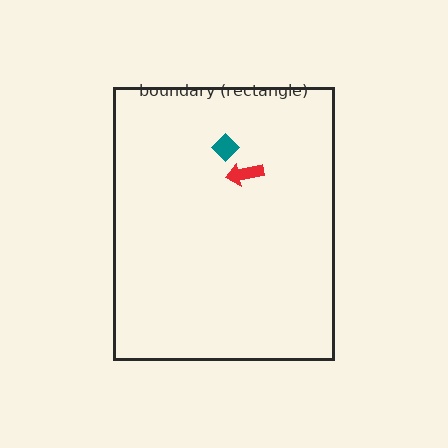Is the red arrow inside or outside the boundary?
Inside.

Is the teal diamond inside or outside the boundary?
Inside.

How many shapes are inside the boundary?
2 inside, 0 outside.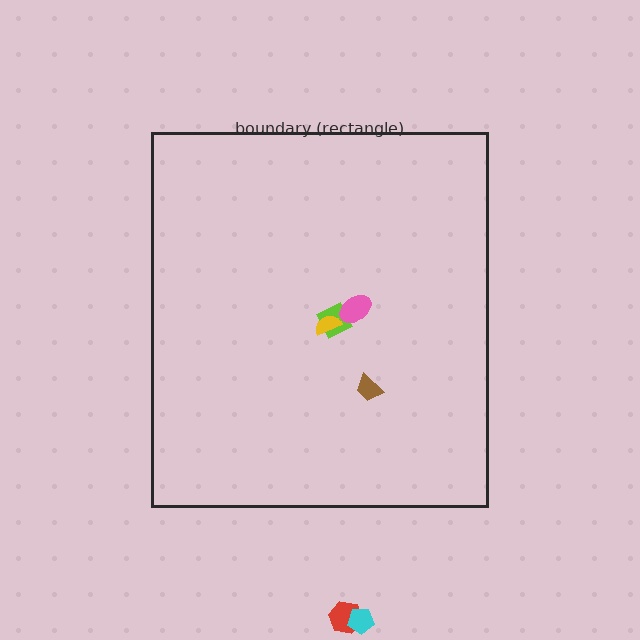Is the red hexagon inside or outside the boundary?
Outside.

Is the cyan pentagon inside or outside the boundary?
Outside.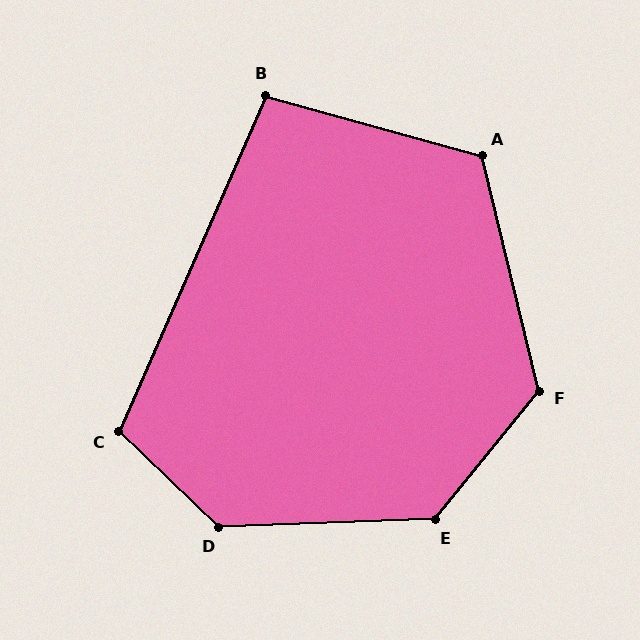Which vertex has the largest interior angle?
D, at approximately 135 degrees.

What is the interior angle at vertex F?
Approximately 127 degrees (obtuse).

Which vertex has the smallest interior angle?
B, at approximately 98 degrees.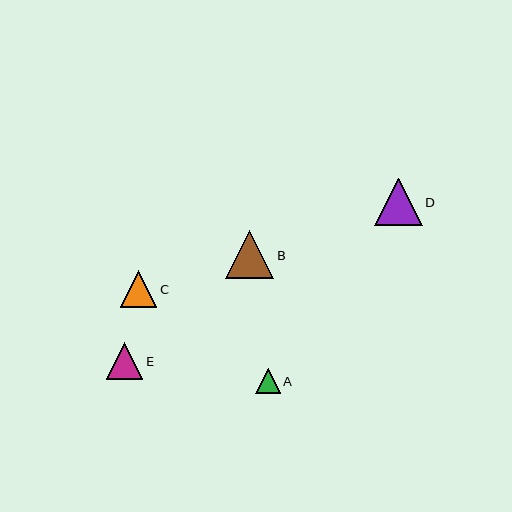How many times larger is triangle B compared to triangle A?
Triangle B is approximately 2.0 times the size of triangle A.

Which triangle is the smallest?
Triangle A is the smallest with a size of approximately 24 pixels.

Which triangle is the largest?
Triangle B is the largest with a size of approximately 48 pixels.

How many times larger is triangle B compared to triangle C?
Triangle B is approximately 1.3 times the size of triangle C.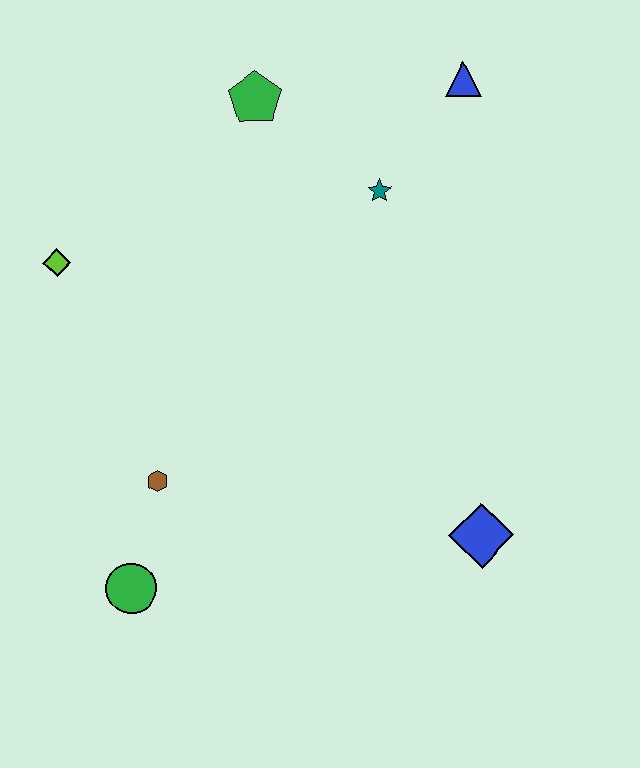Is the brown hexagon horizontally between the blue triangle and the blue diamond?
No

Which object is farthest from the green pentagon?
The green circle is farthest from the green pentagon.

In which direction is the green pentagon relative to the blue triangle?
The green pentagon is to the left of the blue triangle.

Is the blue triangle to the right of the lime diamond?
Yes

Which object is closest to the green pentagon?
The teal star is closest to the green pentagon.